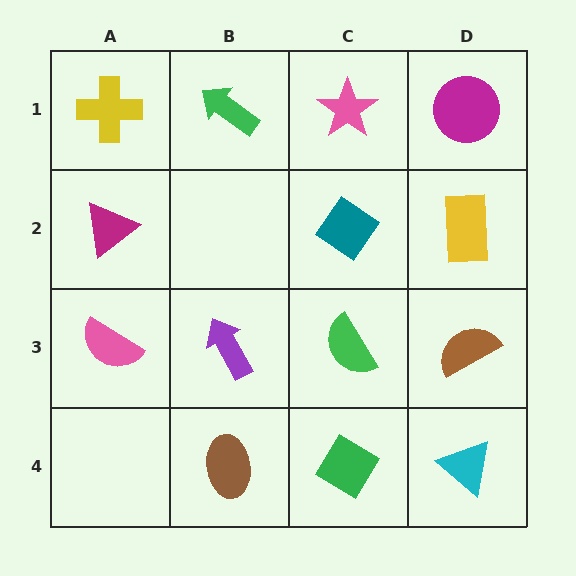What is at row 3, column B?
A purple arrow.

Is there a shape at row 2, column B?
No, that cell is empty.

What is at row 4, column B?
A brown ellipse.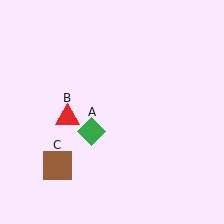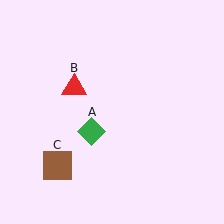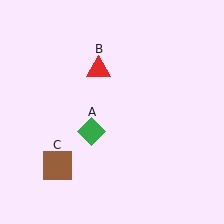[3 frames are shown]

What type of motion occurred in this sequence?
The red triangle (object B) rotated clockwise around the center of the scene.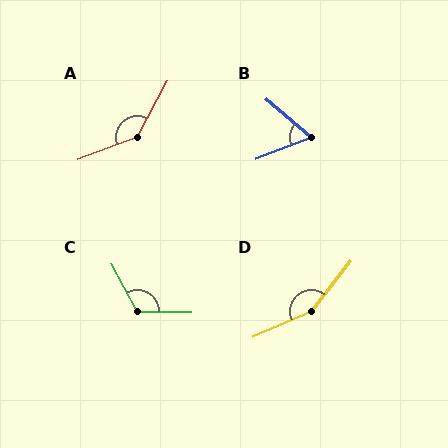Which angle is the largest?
D, at approximately 152 degrees.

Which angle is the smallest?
B, at approximately 62 degrees.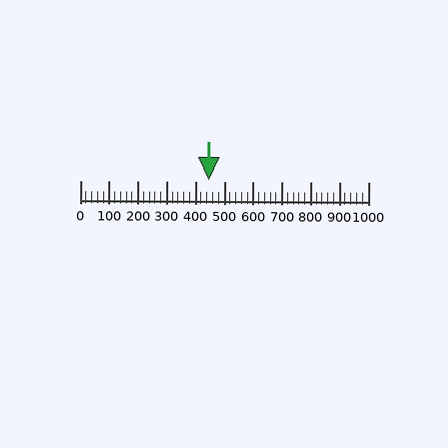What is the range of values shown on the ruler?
The ruler shows values from 0 to 1000.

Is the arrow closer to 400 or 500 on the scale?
The arrow is closer to 400.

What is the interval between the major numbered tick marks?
The major tick marks are spaced 100 units apart.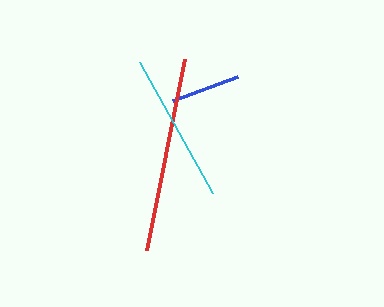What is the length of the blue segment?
The blue segment is approximately 69 pixels long.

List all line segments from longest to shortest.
From longest to shortest: red, cyan, blue.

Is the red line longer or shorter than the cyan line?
The red line is longer than the cyan line.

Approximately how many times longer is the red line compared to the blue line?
The red line is approximately 2.8 times the length of the blue line.